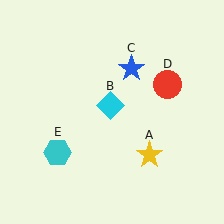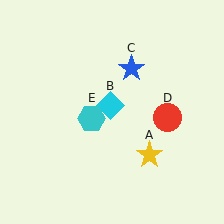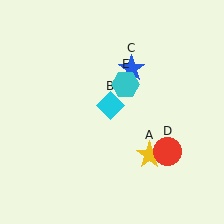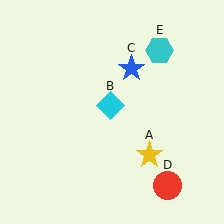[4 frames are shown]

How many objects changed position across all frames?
2 objects changed position: red circle (object D), cyan hexagon (object E).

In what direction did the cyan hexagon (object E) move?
The cyan hexagon (object E) moved up and to the right.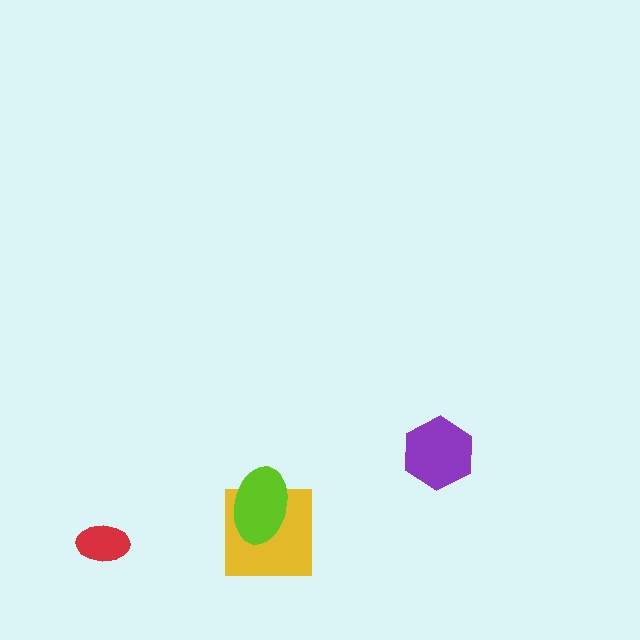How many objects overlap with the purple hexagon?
0 objects overlap with the purple hexagon.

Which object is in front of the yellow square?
The lime ellipse is in front of the yellow square.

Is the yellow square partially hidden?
Yes, it is partially covered by another shape.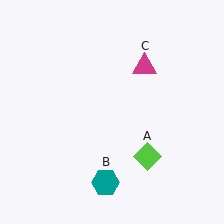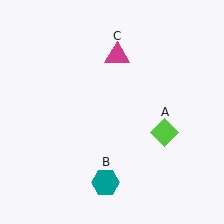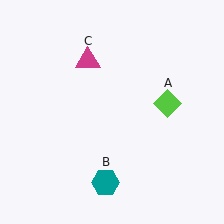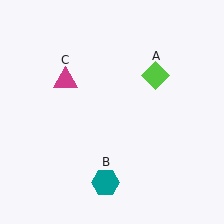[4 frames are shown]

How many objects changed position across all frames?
2 objects changed position: lime diamond (object A), magenta triangle (object C).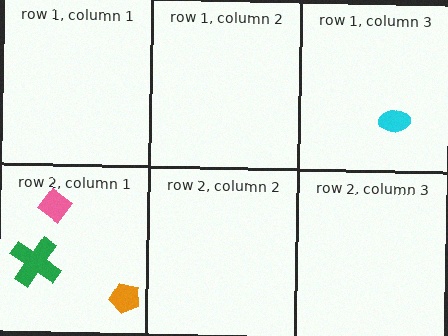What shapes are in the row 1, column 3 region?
The cyan ellipse.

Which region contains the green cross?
The row 2, column 1 region.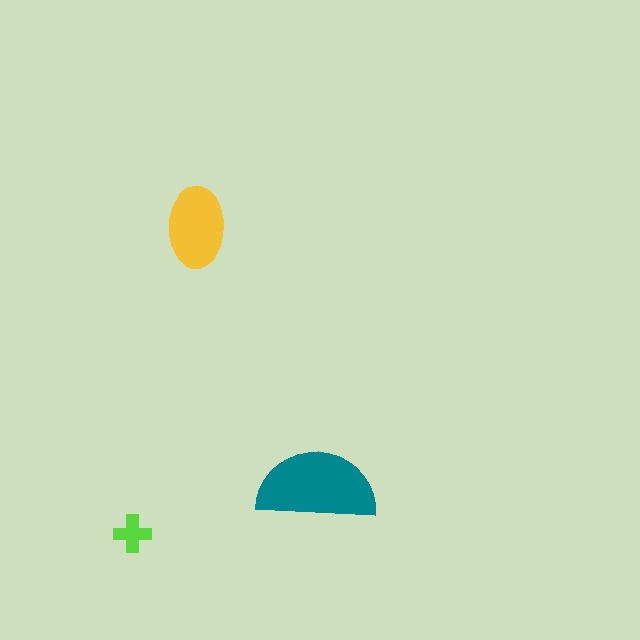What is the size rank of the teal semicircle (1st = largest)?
1st.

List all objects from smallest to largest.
The lime cross, the yellow ellipse, the teal semicircle.